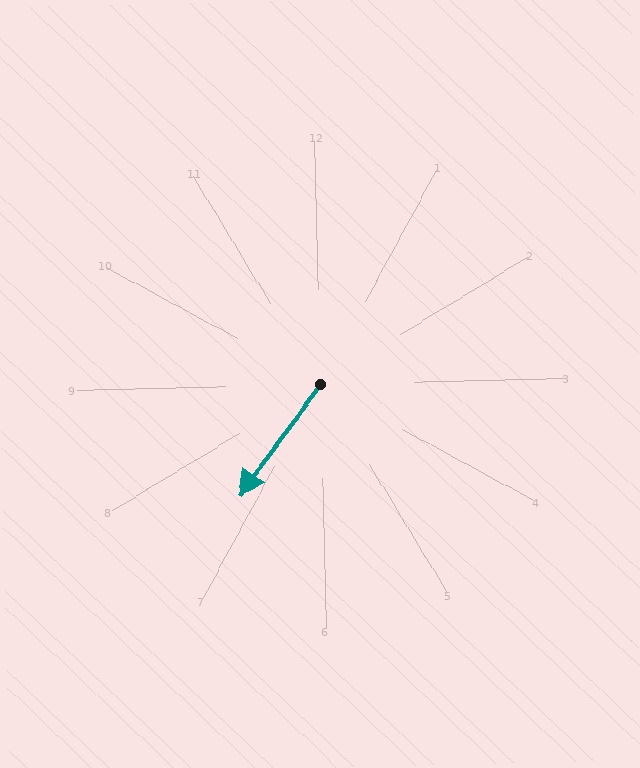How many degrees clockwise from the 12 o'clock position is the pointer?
Approximately 217 degrees.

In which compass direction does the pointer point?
Southwest.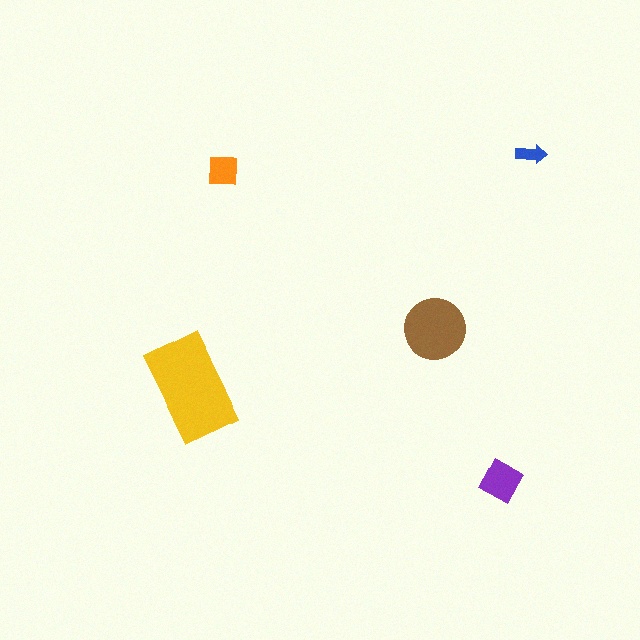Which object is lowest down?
The purple diamond is bottommost.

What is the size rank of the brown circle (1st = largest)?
2nd.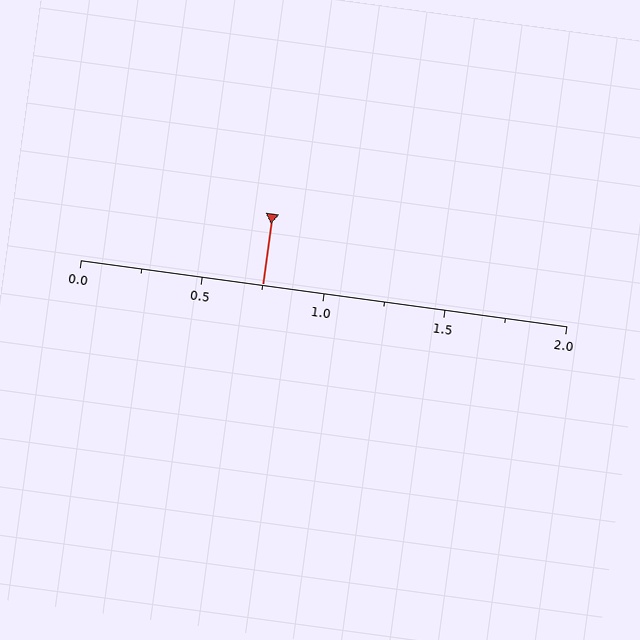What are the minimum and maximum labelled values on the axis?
The axis runs from 0.0 to 2.0.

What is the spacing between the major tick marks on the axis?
The major ticks are spaced 0.5 apart.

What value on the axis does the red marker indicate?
The marker indicates approximately 0.75.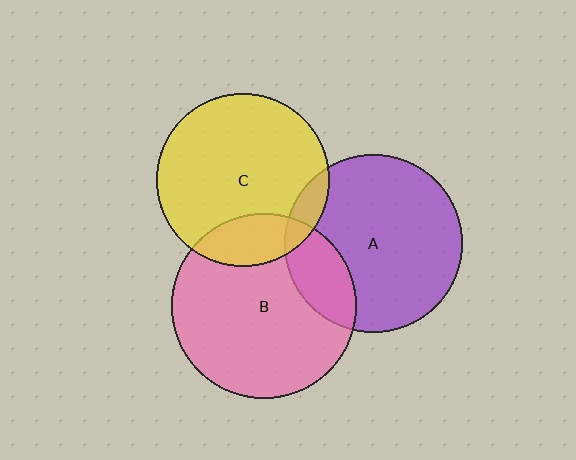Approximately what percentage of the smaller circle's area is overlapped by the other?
Approximately 20%.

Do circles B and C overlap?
Yes.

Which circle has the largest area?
Circle B (pink).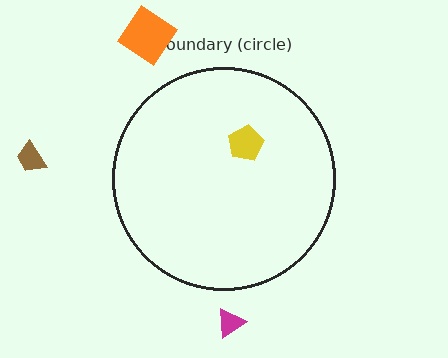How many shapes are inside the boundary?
1 inside, 3 outside.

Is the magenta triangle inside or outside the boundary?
Outside.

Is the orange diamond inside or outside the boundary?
Outside.